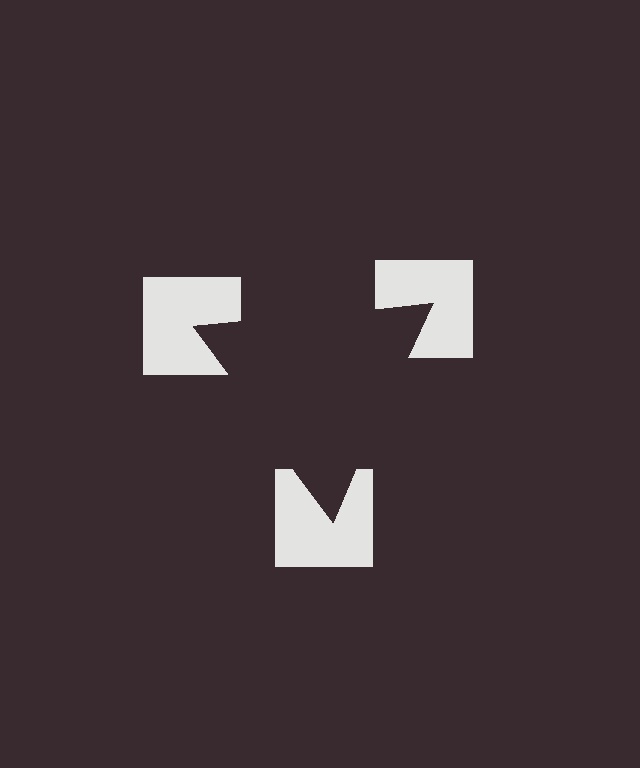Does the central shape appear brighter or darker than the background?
It typically appears slightly darker than the background, even though no actual brightness change is drawn.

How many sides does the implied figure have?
3 sides.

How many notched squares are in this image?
There are 3 — one at each vertex of the illusory triangle.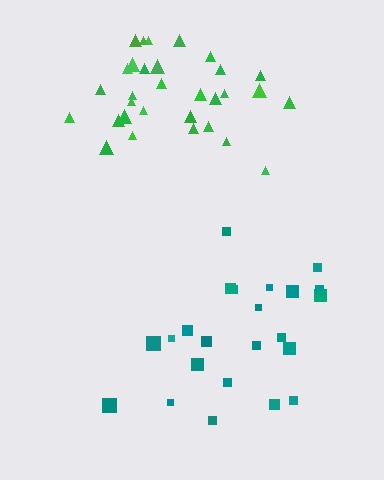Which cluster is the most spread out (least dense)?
Teal.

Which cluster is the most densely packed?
Green.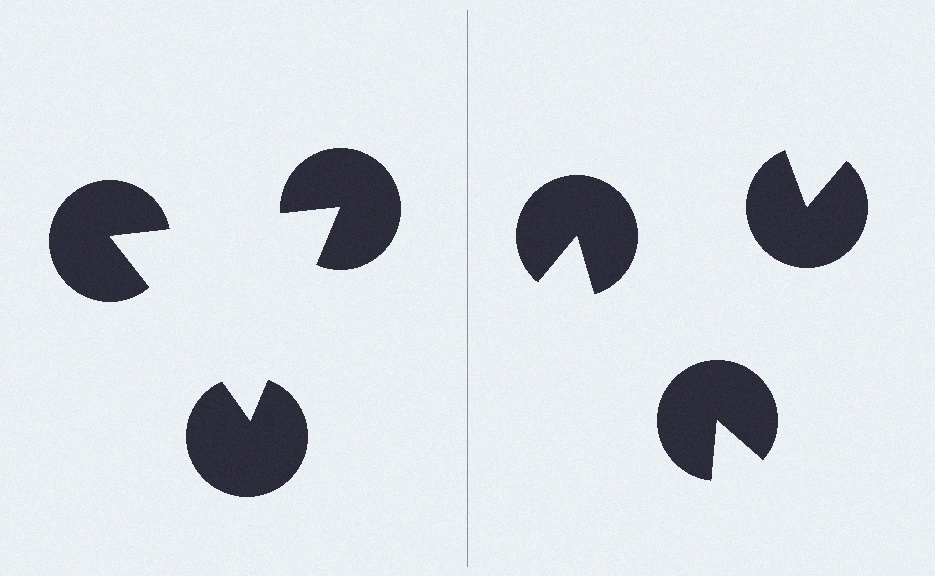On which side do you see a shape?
An illusory triangle appears on the left side. On the right side the wedge cuts are rotated, so no coherent shape forms.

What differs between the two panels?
The pac-man discs are positioned identically on both sides; only the wedge orientations differ. On the left they align to a triangle; on the right they are misaligned.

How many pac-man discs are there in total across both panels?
6 — 3 on each side.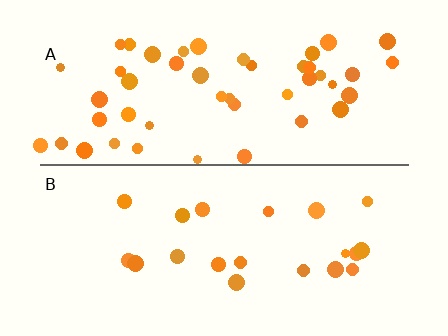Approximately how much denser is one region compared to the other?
Approximately 2.3× — region A over region B.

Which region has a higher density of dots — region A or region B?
A (the top).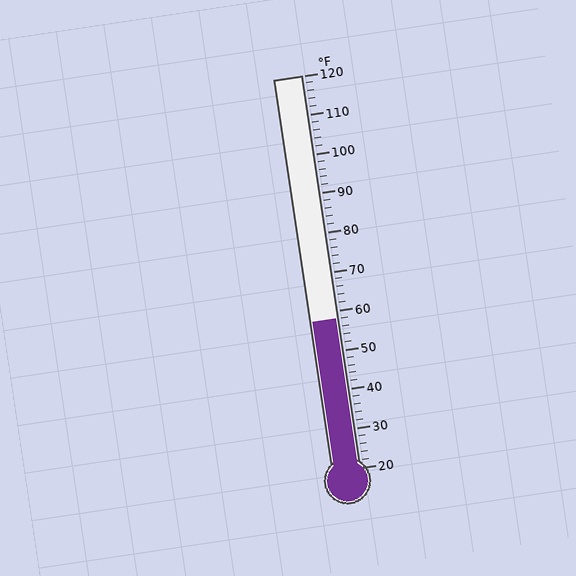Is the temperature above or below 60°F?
The temperature is below 60°F.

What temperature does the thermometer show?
The thermometer shows approximately 58°F.